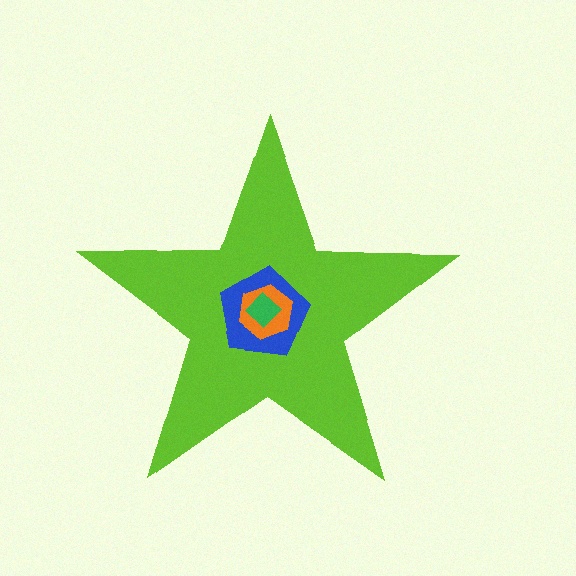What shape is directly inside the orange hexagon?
The green diamond.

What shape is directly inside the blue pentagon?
The orange hexagon.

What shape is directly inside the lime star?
The blue pentagon.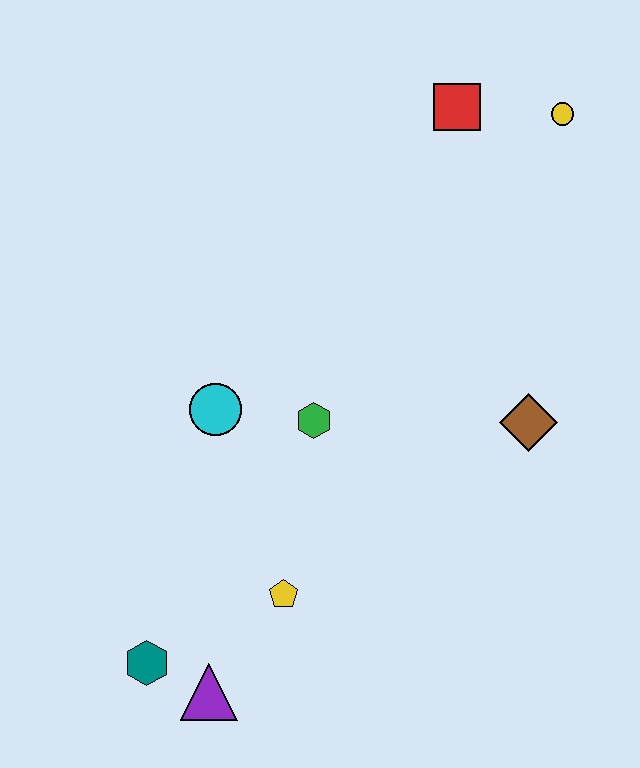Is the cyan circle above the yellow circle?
No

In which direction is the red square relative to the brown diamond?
The red square is above the brown diamond.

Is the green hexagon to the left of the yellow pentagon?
No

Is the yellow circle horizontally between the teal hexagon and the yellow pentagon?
No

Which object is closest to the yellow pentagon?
The purple triangle is closest to the yellow pentagon.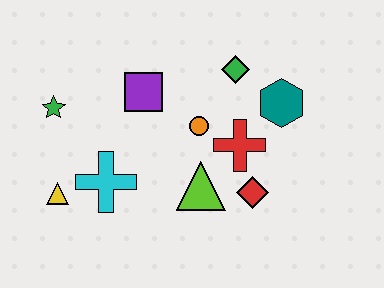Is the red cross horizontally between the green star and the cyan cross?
No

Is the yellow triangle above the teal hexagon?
No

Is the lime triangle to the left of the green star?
No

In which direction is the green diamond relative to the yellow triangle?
The green diamond is to the right of the yellow triangle.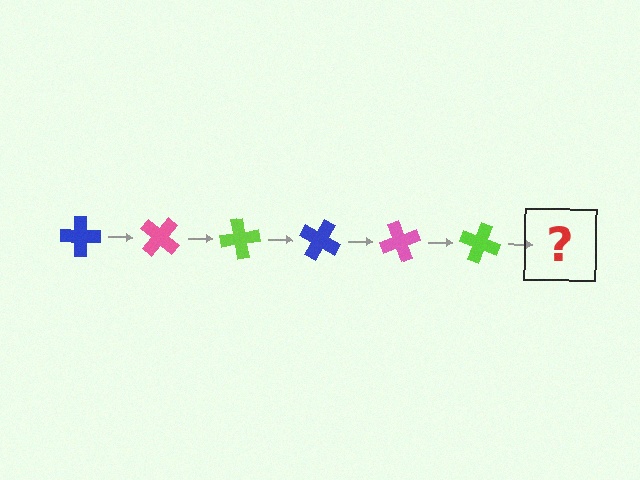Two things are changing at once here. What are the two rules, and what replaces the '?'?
The two rules are that it rotates 40 degrees each step and the color cycles through blue, pink, and lime. The '?' should be a blue cross, rotated 240 degrees from the start.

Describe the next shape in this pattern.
It should be a blue cross, rotated 240 degrees from the start.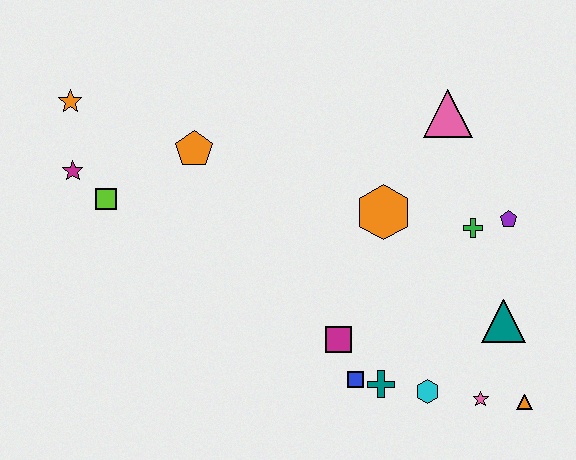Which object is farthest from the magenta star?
The orange triangle is farthest from the magenta star.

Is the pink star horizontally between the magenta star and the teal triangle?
Yes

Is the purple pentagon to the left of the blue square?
No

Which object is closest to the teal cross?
The blue square is closest to the teal cross.